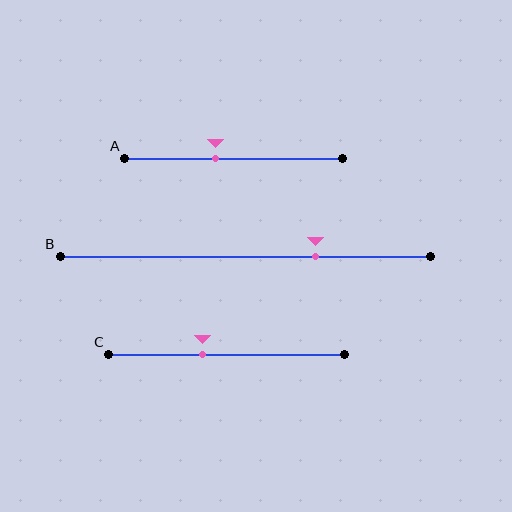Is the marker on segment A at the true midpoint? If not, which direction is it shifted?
No, the marker on segment A is shifted to the left by about 9% of the segment length.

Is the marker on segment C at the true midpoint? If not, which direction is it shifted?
No, the marker on segment C is shifted to the left by about 10% of the segment length.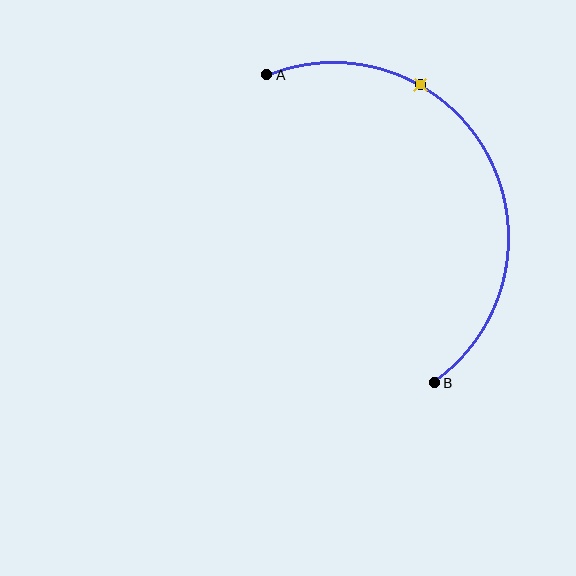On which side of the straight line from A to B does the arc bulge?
The arc bulges to the right of the straight line connecting A and B.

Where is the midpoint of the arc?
The arc midpoint is the point on the curve farthest from the straight line joining A and B. It sits to the right of that line.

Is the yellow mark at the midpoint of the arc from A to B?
No. The yellow mark lies on the arc but is closer to endpoint A. The arc midpoint would be at the point on the curve equidistant along the arc from both A and B.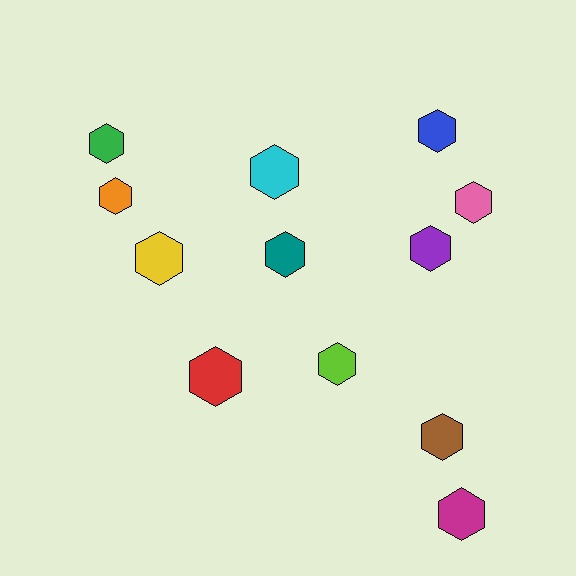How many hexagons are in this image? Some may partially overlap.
There are 12 hexagons.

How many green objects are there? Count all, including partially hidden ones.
There is 1 green object.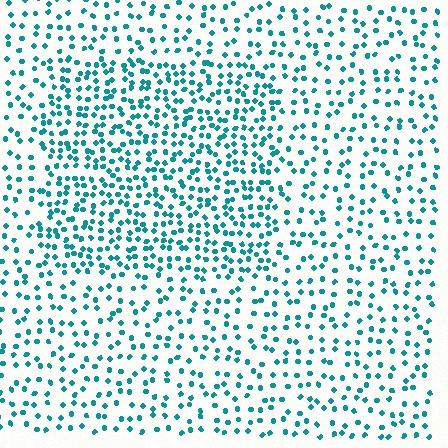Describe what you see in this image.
The image contains small teal elements arranged at two different densities. A rectangle-shaped region is visible where the elements are more densely packed than the surrounding area.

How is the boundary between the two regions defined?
The boundary is defined by a change in element density (approximately 1.8x ratio). All elements are the same color, size, and shape.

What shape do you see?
I see a rectangle.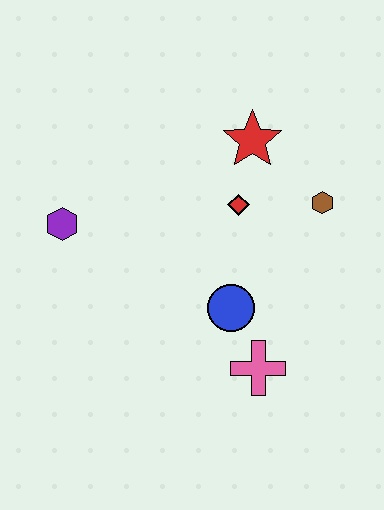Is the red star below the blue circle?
No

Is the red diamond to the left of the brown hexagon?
Yes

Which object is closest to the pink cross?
The blue circle is closest to the pink cross.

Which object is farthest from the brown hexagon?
The purple hexagon is farthest from the brown hexagon.